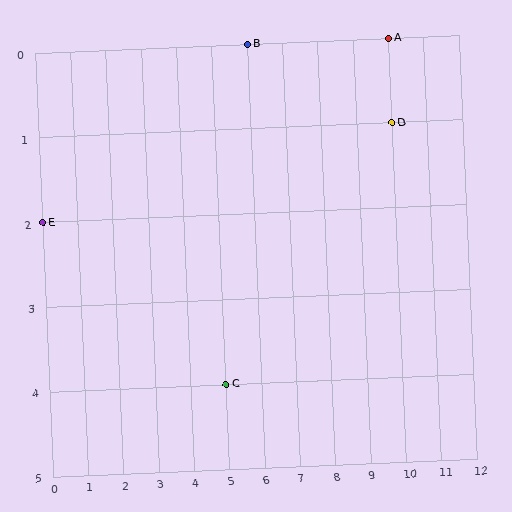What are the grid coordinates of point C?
Point C is at grid coordinates (5, 4).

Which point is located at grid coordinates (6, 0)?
Point B is at (6, 0).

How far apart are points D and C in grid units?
Points D and C are 5 columns and 3 rows apart (about 5.8 grid units diagonally).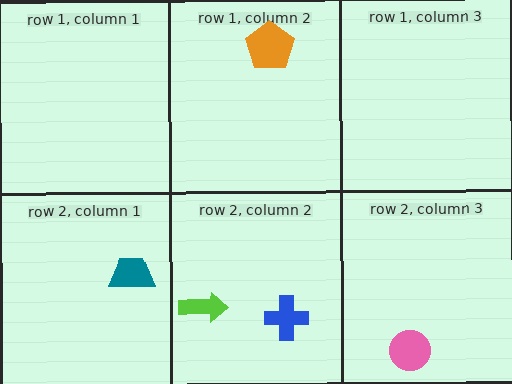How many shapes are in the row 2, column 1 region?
1.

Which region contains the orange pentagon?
The row 1, column 2 region.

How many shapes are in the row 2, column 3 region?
1.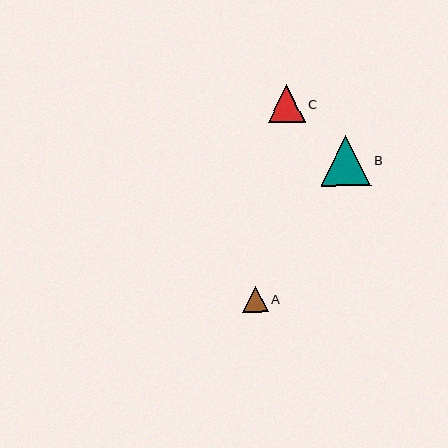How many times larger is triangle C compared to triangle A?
Triangle C is approximately 1.4 times the size of triangle A.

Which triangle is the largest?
Triangle B is the largest with a size of approximately 50 pixels.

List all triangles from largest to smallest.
From largest to smallest: B, C, A.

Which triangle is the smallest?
Triangle A is the smallest with a size of approximately 26 pixels.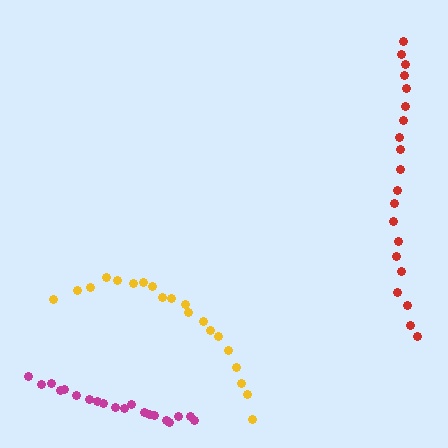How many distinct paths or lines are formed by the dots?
There are 3 distinct paths.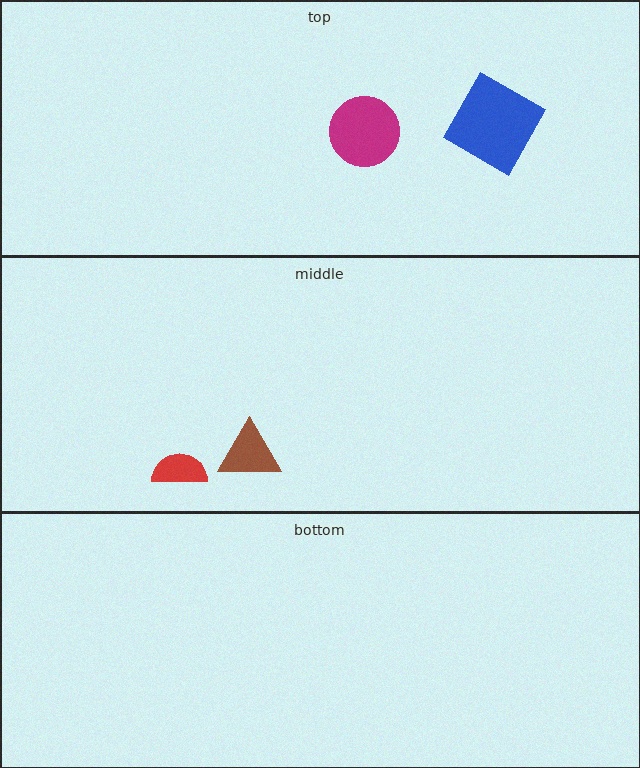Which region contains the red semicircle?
The middle region.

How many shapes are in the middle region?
2.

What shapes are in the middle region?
The red semicircle, the brown triangle.